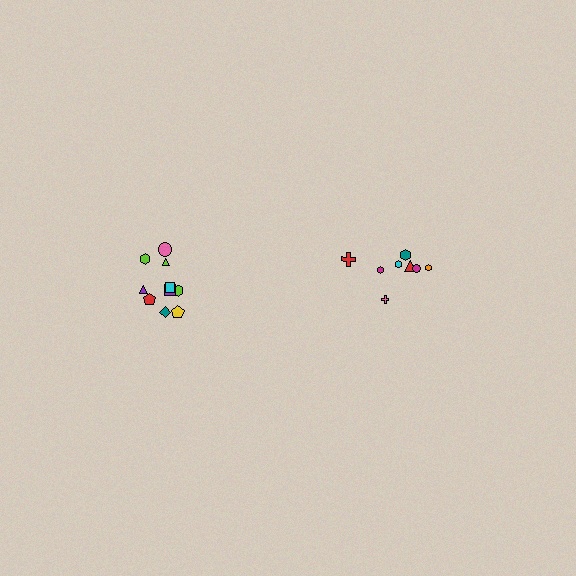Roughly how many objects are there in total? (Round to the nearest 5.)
Roughly 20 objects in total.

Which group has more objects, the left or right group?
The left group.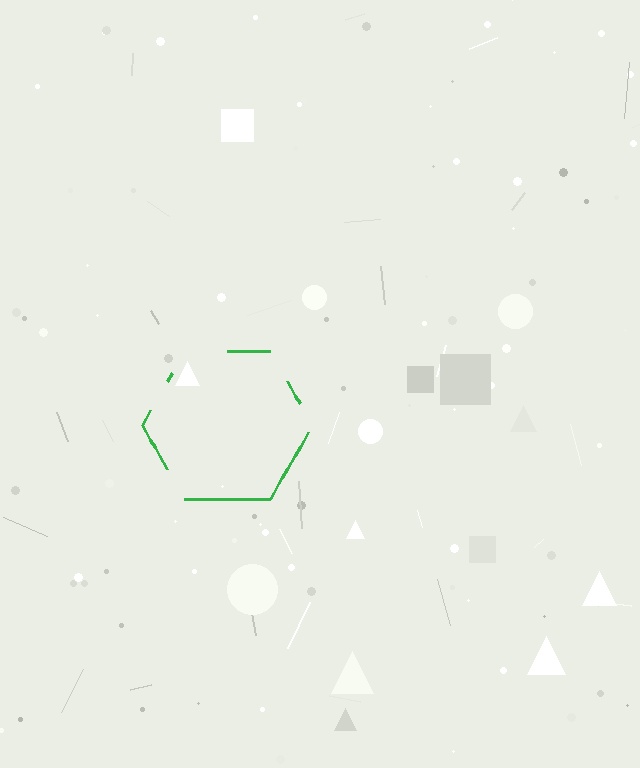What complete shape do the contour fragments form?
The contour fragments form a hexagon.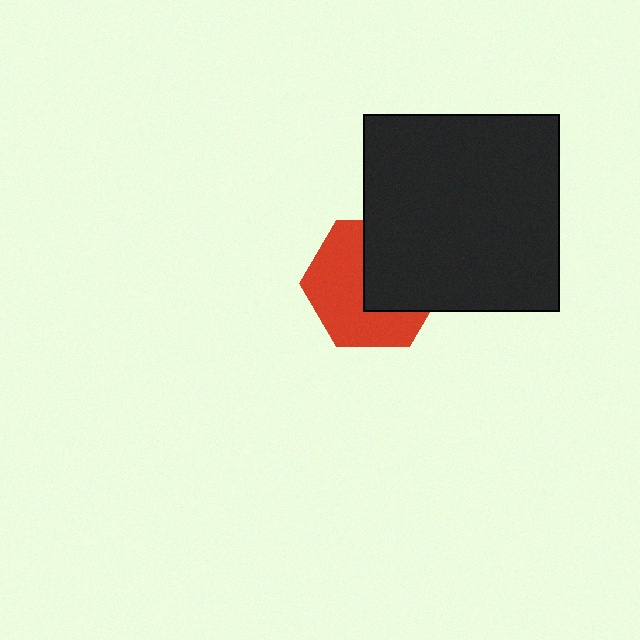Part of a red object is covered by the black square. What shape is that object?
It is a hexagon.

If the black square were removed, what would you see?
You would see the complete red hexagon.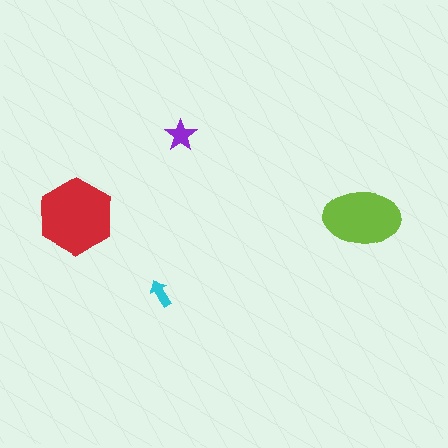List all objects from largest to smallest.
The red hexagon, the lime ellipse, the purple star, the cyan arrow.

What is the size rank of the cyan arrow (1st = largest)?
4th.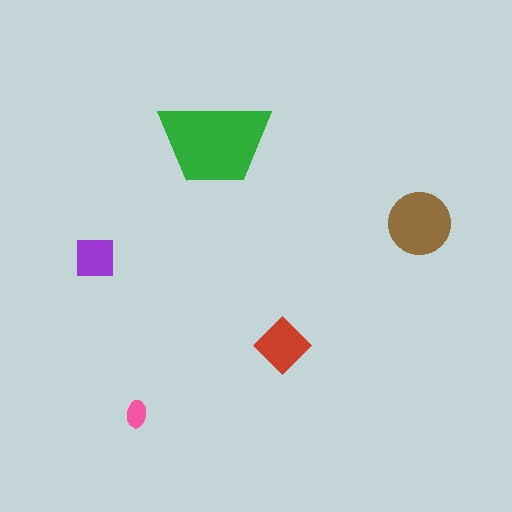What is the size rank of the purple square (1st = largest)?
4th.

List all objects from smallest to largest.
The pink ellipse, the purple square, the red diamond, the brown circle, the green trapezoid.